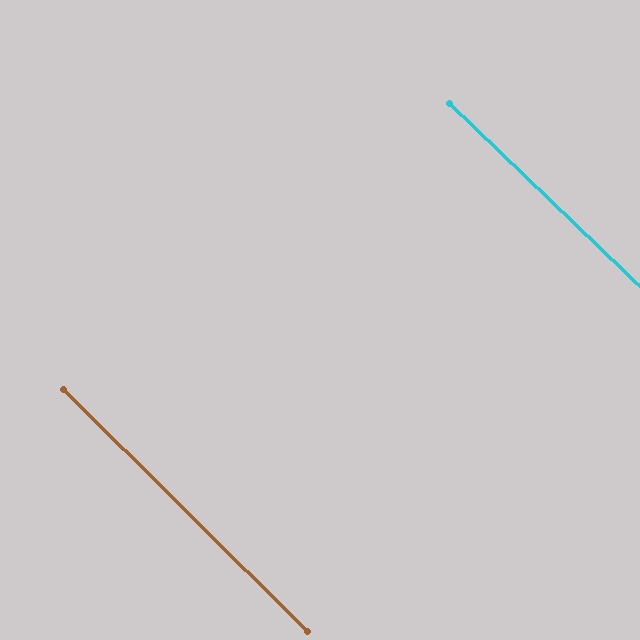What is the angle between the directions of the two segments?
Approximately 1 degree.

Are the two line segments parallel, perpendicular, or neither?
Parallel — their directions differ by only 1.0°.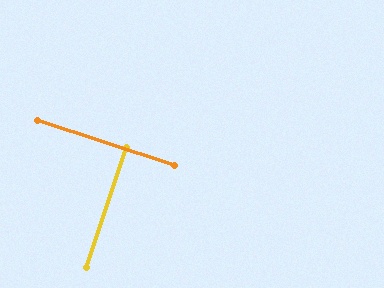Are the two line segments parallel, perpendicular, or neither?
Perpendicular — they meet at approximately 89°.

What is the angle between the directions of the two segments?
Approximately 89 degrees.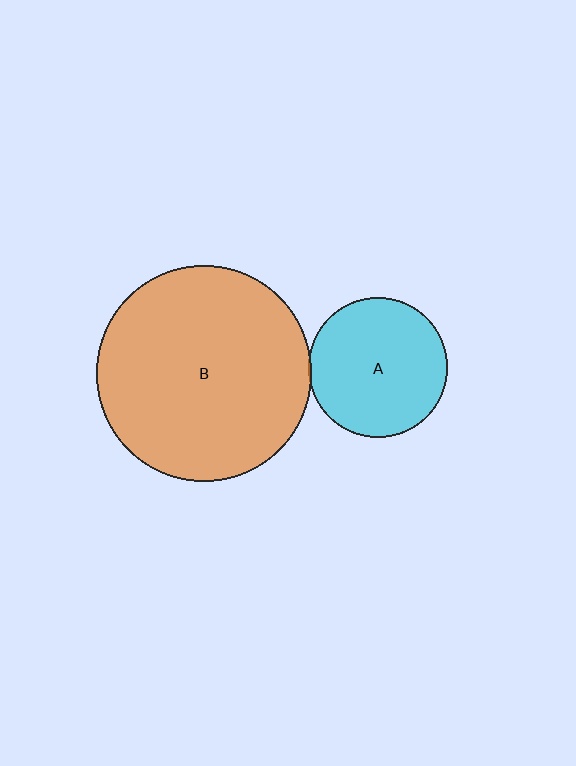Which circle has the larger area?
Circle B (orange).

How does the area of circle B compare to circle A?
Approximately 2.4 times.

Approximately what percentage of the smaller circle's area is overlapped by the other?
Approximately 5%.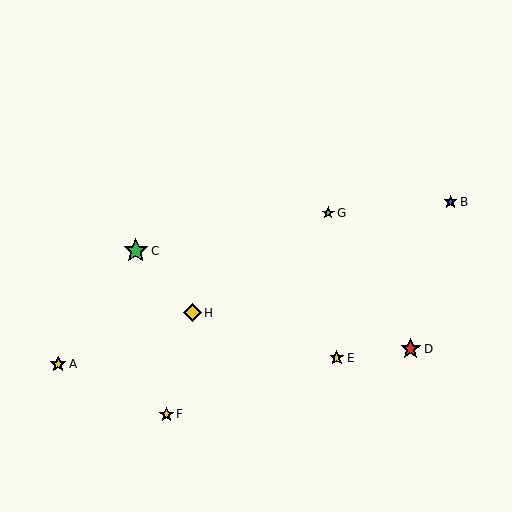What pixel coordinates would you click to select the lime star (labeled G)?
Click at (328, 213) to select the lime star G.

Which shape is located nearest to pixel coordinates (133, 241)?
The green star (labeled C) at (136, 251) is nearest to that location.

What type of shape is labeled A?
Shape A is a yellow star.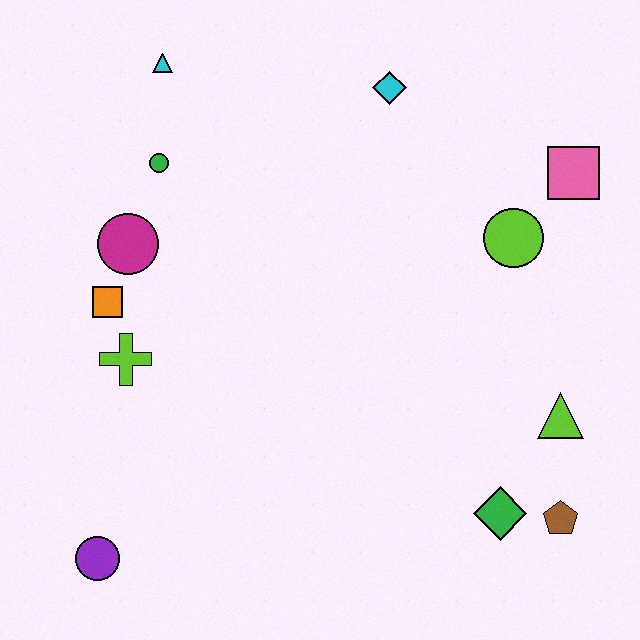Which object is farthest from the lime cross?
The pink square is farthest from the lime cross.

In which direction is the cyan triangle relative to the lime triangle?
The cyan triangle is to the left of the lime triangle.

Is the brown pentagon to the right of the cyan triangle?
Yes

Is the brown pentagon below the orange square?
Yes